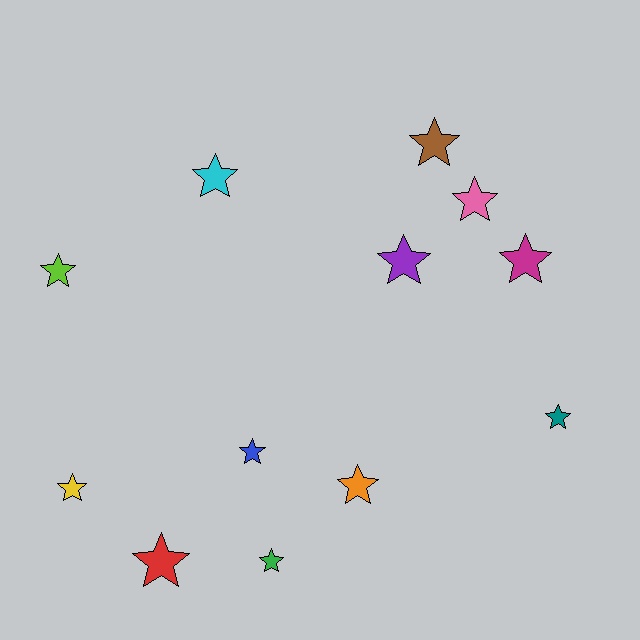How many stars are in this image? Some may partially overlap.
There are 12 stars.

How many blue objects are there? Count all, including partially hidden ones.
There is 1 blue object.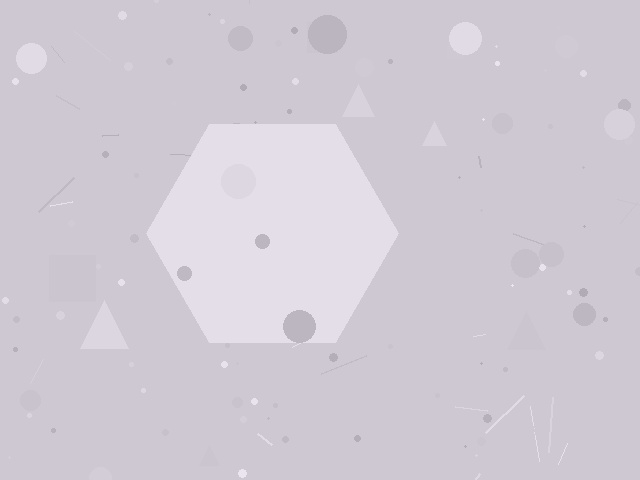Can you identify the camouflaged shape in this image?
The camouflaged shape is a hexagon.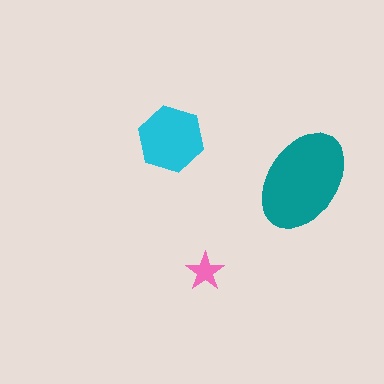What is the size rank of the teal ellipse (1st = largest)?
1st.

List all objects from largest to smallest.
The teal ellipse, the cyan hexagon, the pink star.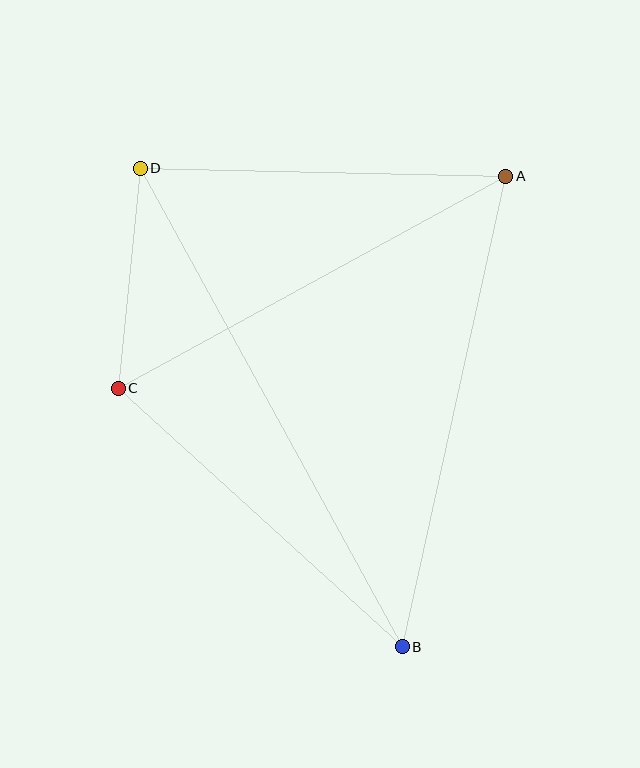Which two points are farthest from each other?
Points B and D are farthest from each other.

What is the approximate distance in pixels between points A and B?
The distance between A and B is approximately 482 pixels.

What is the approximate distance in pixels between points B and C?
The distance between B and C is approximately 384 pixels.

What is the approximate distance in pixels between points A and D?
The distance between A and D is approximately 366 pixels.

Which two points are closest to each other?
Points C and D are closest to each other.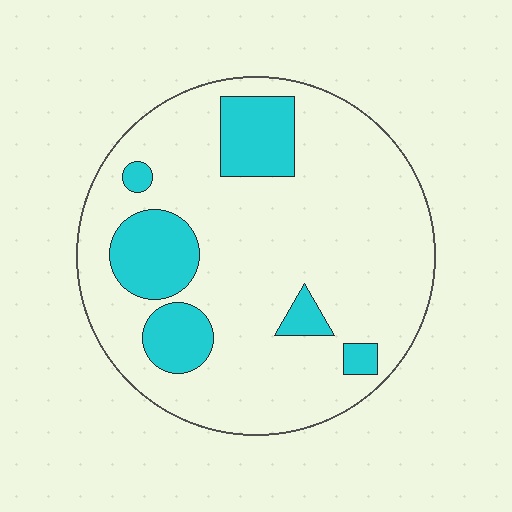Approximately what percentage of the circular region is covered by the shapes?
Approximately 20%.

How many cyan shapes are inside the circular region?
6.